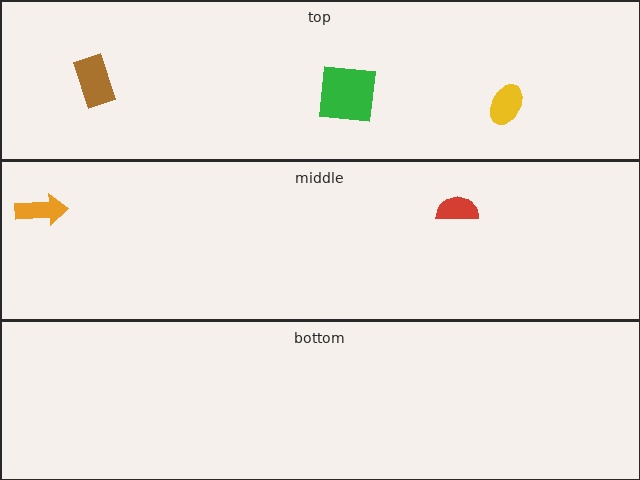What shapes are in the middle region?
The red semicircle, the orange arrow.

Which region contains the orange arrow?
The middle region.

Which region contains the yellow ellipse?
The top region.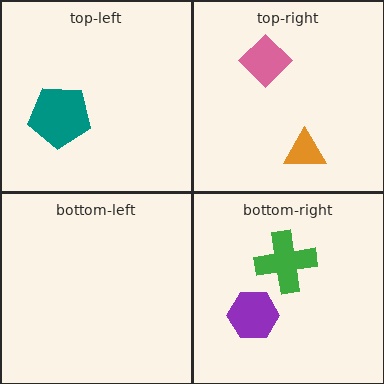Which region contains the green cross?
The bottom-right region.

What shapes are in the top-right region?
The pink diamond, the orange triangle.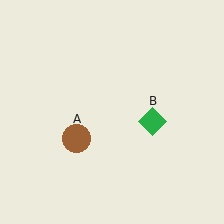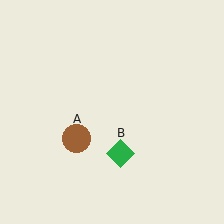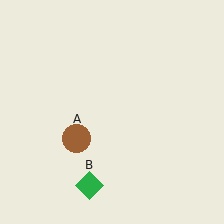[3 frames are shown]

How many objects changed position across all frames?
1 object changed position: green diamond (object B).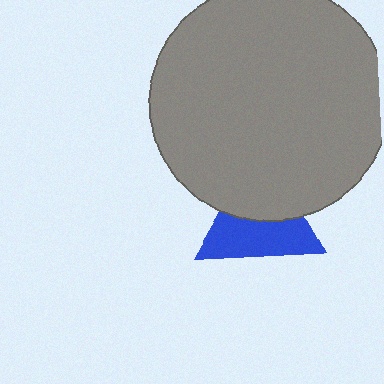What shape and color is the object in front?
The object in front is a gray circle.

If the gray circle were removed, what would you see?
You would see the complete blue triangle.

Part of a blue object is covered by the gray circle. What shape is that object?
It is a triangle.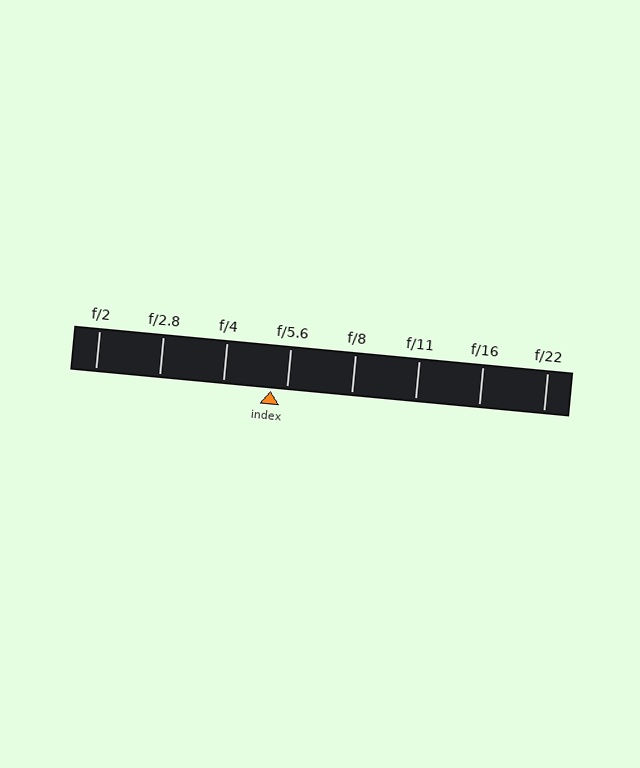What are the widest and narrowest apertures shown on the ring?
The widest aperture shown is f/2 and the narrowest is f/22.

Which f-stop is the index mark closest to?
The index mark is closest to f/5.6.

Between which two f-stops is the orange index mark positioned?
The index mark is between f/4 and f/5.6.